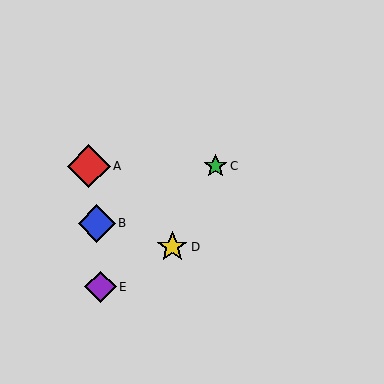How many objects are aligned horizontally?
2 objects (A, C) are aligned horizontally.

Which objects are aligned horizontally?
Objects A, C are aligned horizontally.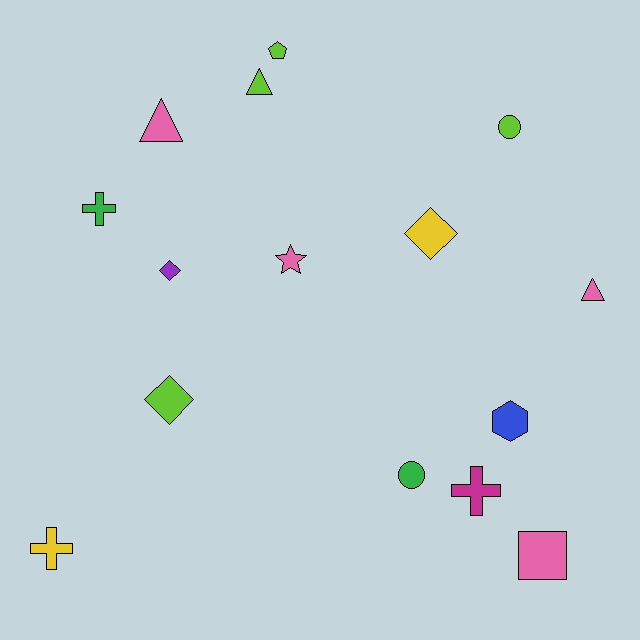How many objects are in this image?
There are 15 objects.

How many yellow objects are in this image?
There are 2 yellow objects.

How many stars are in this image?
There is 1 star.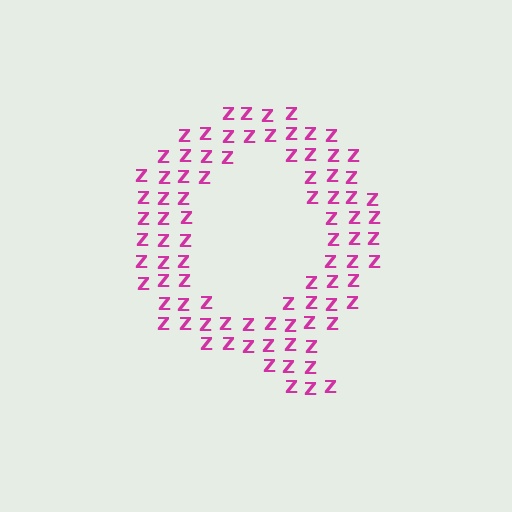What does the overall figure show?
The overall figure shows the letter Q.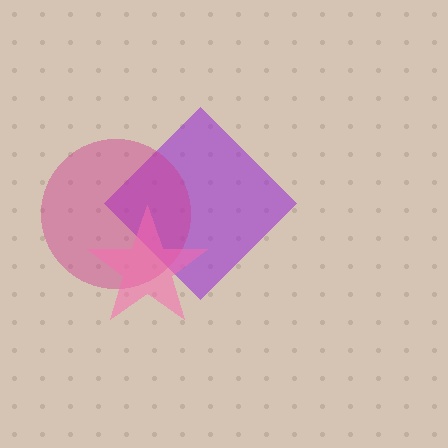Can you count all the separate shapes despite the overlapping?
Yes, there are 3 separate shapes.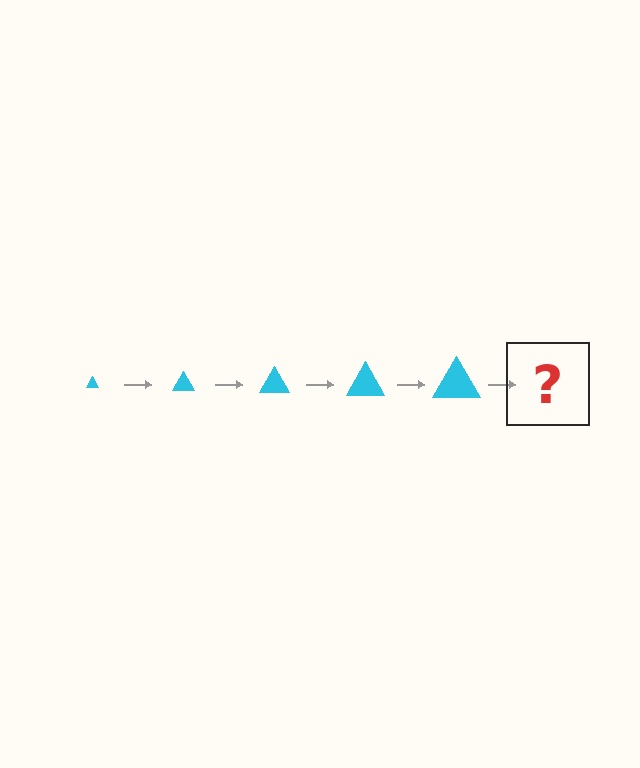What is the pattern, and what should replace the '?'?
The pattern is that the triangle gets progressively larger each step. The '?' should be a cyan triangle, larger than the previous one.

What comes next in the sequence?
The next element should be a cyan triangle, larger than the previous one.